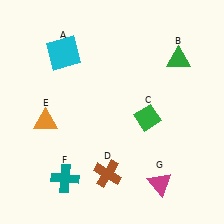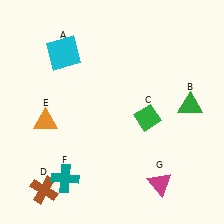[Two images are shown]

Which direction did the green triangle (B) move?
The green triangle (B) moved down.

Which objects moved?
The objects that moved are: the green triangle (B), the brown cross (D).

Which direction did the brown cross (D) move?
The brown cross (D) moved left.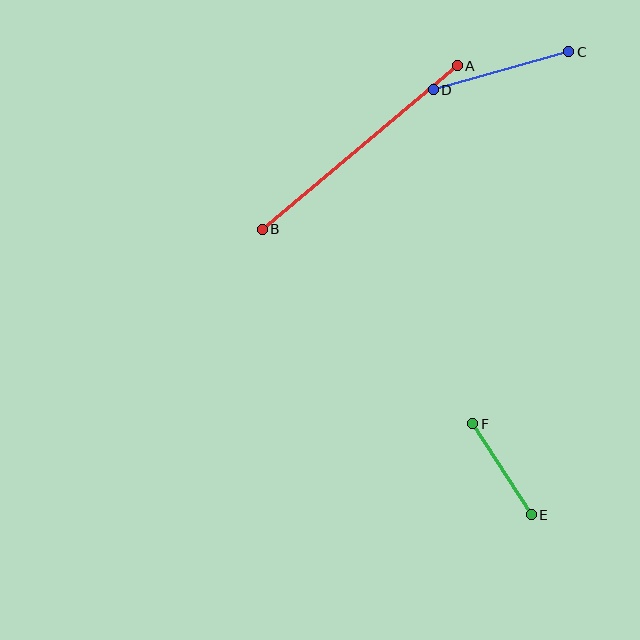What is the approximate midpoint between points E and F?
The midpoint is at approximately (502, 469) pixels.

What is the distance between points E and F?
The distance is approximately 108 pixels.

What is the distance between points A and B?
The distance is approximately 254 pixels.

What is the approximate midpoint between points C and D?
The midpoint is at approximately (501, 71) pixels.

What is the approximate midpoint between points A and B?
The midpoint is at approximately (360, 148) pixels.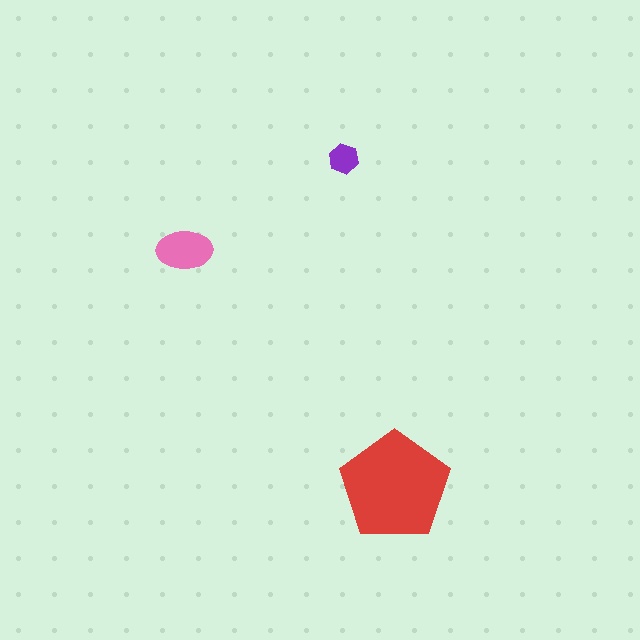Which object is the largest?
The red pentagon.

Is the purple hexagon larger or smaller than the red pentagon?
Smaller.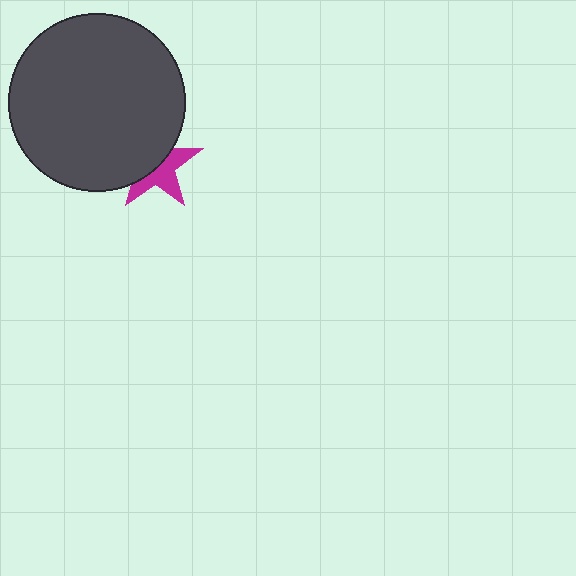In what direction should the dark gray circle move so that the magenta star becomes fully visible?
The dark gray circle should move toward the upper-left. That is the shortest direction to clear the overlap and leave the magenta star fully visible.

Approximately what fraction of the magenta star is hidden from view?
Roughly 51% of the magenta star is hidden behind the dark gray circle.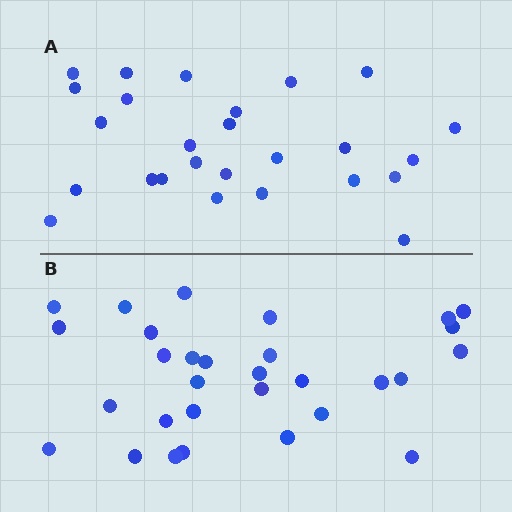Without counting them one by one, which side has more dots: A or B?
Region B (the bottom region) has more dots.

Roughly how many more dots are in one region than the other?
Region B has about 4 more dots than region A.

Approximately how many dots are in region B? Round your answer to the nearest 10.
About 30 dots.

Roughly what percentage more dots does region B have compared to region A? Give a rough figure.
About 15% more.